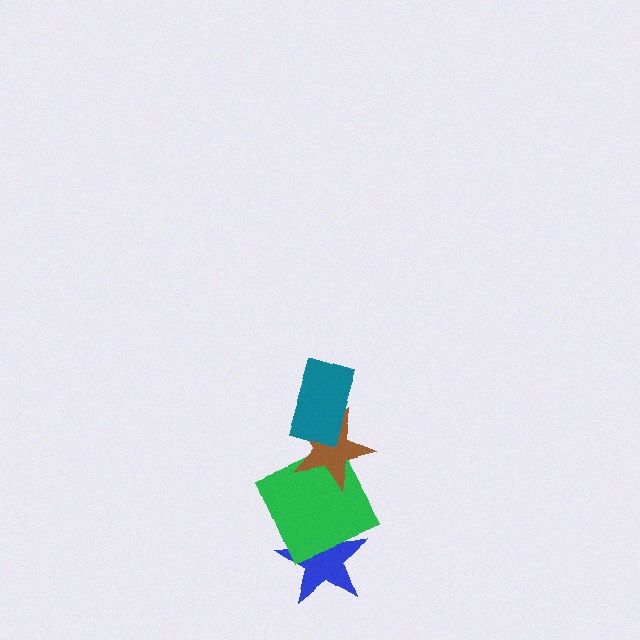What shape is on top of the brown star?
The teal rectangle is on top of the brown star.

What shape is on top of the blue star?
The green square is on top of the blue star.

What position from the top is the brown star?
The brown star is 2nd from the top.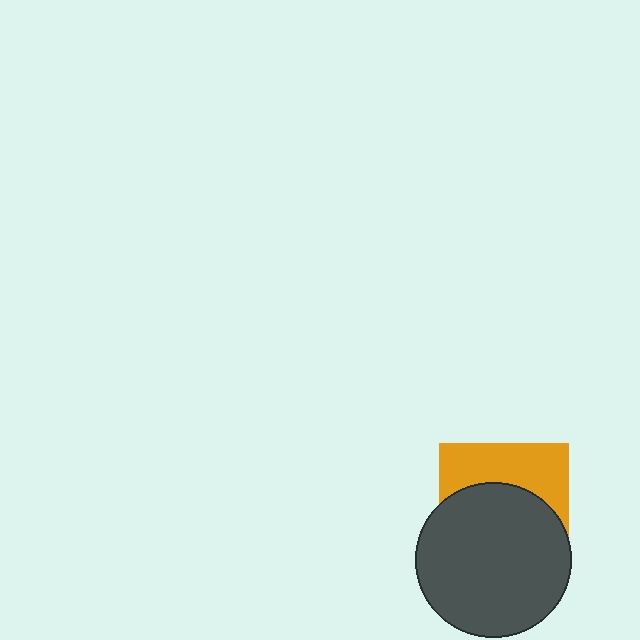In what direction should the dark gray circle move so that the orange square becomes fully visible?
The dark gray circle should move down. That is the shortest direction to clear the overlap and leave the orange square fully visible.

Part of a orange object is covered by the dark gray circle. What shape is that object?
It is a square.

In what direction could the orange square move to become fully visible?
The orange square could move up. That would shift it out from behind the dark gray circle entirely.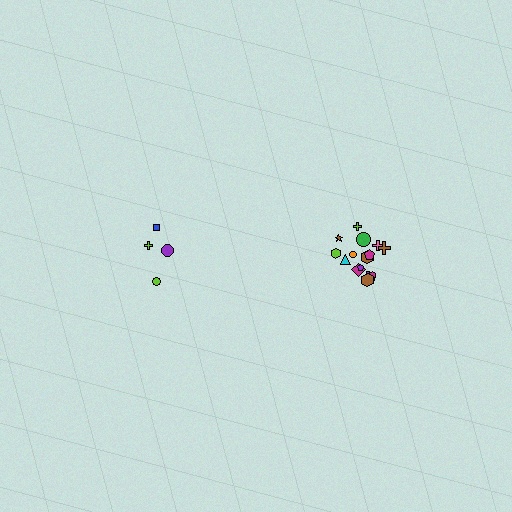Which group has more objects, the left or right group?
The right group.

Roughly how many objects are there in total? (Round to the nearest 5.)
Roughly 20 objects in total.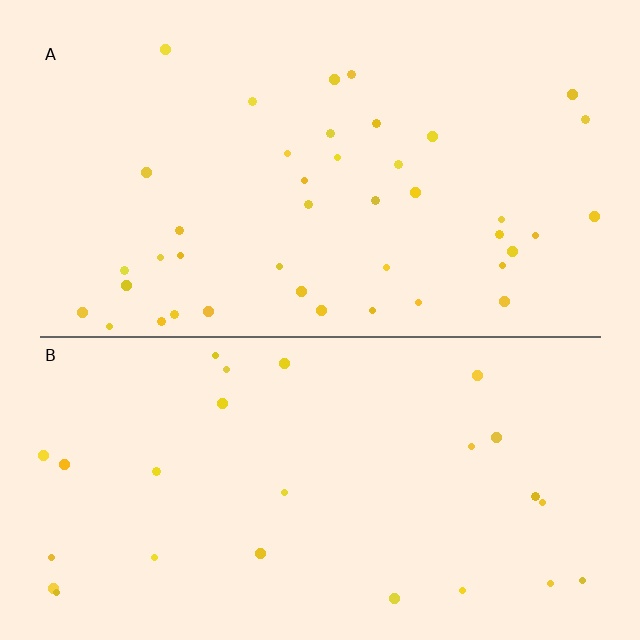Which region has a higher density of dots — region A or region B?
A (the top).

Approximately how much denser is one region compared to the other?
Approximately 1.6× — region A over region B.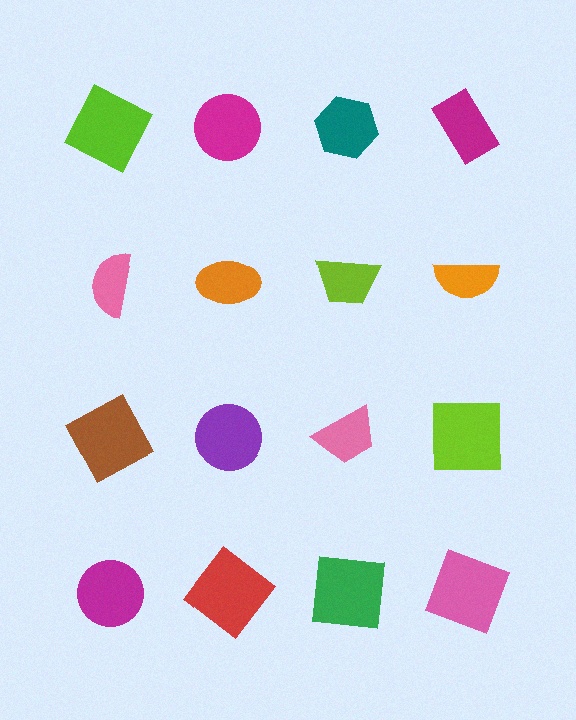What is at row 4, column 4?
A pink square.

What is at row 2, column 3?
A lime trapezoid.